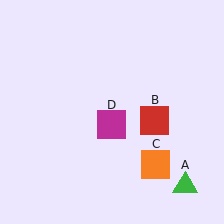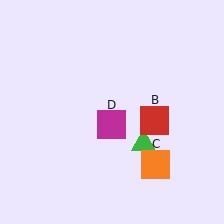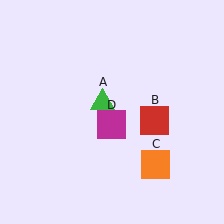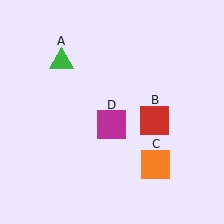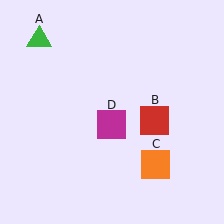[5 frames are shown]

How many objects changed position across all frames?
1 object changed position: green triangle (object A).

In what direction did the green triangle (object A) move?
The green triangle (object A) moved up and to the left.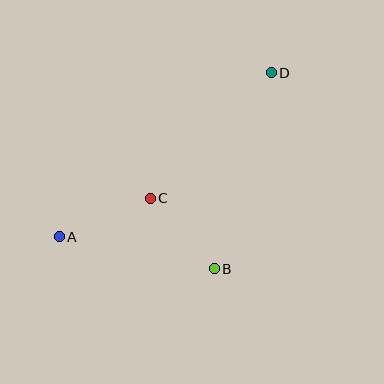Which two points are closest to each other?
Points B and C are closest to each other.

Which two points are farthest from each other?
Points A and D are farthest from each other.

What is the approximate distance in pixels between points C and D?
The distance between C and D is approximately 174 pixels.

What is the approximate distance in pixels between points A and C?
The distance between A and C is approximately 99 pixels.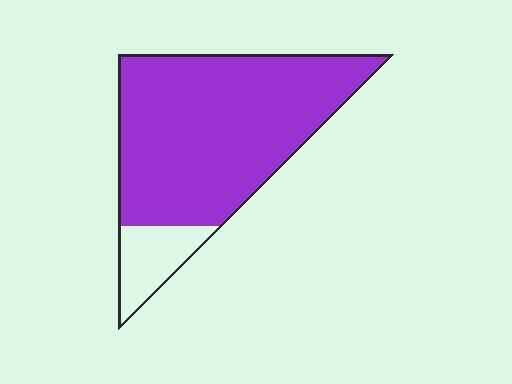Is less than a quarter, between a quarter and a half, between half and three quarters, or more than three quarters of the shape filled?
More than three quarters.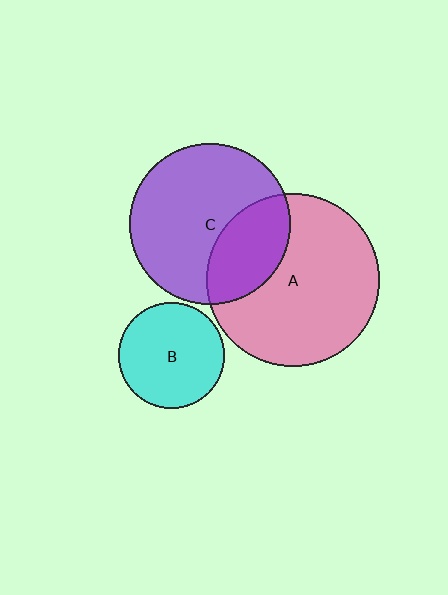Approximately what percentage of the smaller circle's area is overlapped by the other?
Approximately 30%.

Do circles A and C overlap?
Yes.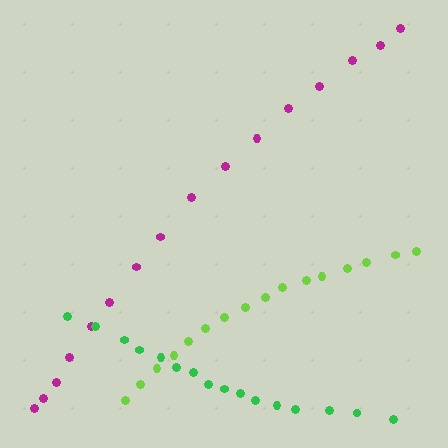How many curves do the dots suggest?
There are 3 distinct paths.